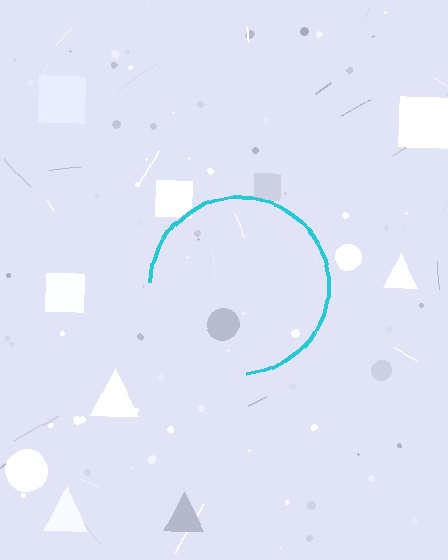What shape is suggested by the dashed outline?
The dashed outline suggests a circle.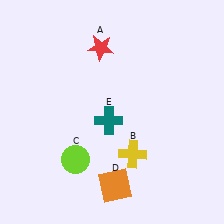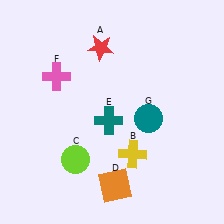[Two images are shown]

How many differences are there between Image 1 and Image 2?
There are 2 differences between the two images.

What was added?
A pink cross (F), a teal circle (G) were added in Image 2.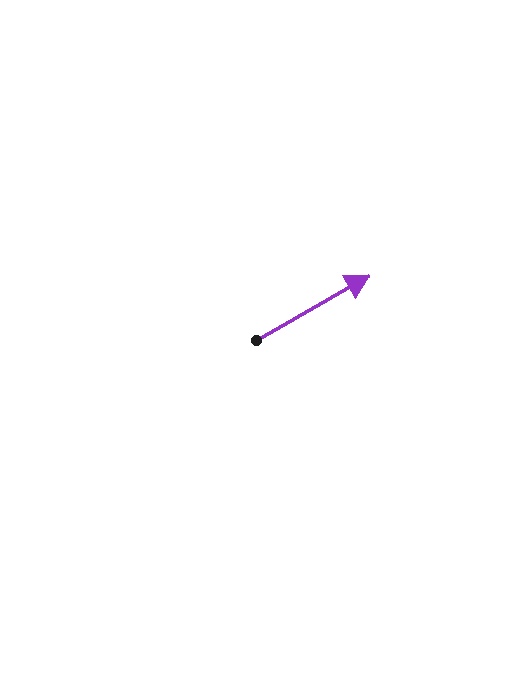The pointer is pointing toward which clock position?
Roughly 2 o'clock.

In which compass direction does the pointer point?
Northeast.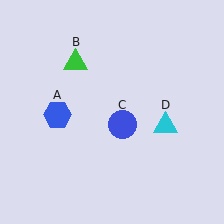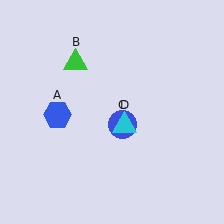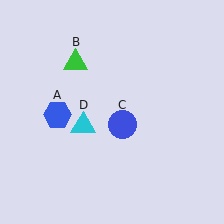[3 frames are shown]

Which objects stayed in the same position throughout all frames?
Blue hexagon (object A) and green triangle (object B) and blue circle (object C) remained stationary.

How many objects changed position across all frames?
1 object changed position: cyan triangle (object D).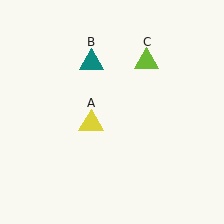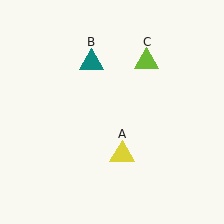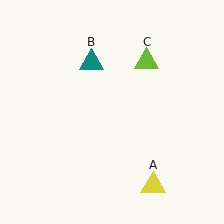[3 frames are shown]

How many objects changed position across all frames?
1 object changed position: yellow triangle (object A).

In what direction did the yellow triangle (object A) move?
The yellow triangle (object A) moved down and to the right.